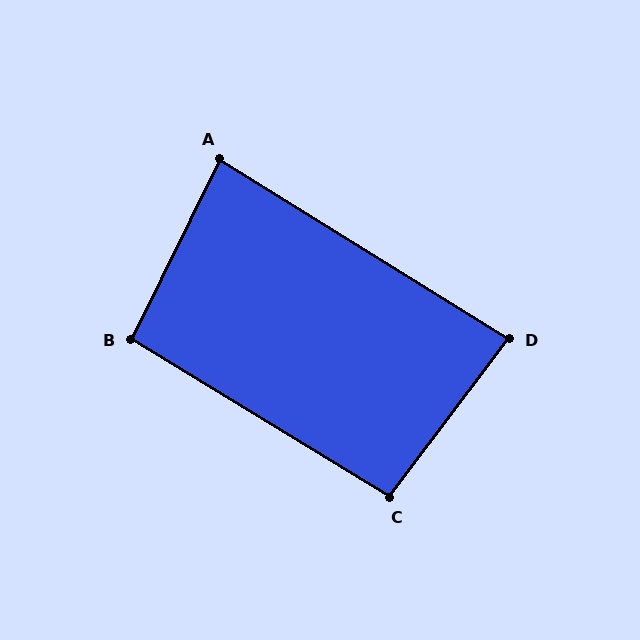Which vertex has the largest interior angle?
C, at approximately 96 degrees.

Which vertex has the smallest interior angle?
A, at approximately 84 degrees.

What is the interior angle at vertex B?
Approximately 95 degrees (obtuse).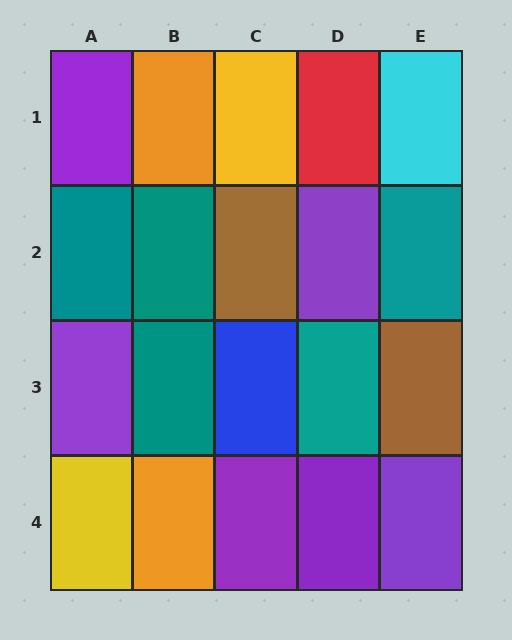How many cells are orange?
2 cells are orange.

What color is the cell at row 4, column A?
Yellow.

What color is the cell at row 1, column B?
Orange.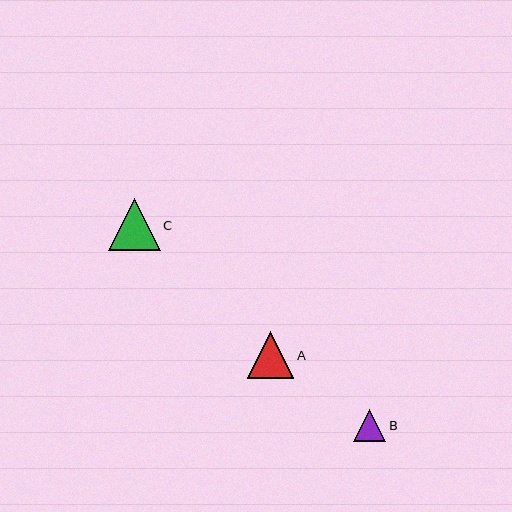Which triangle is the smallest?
Triangle B is the smallest with a size of approximately 32 pixels.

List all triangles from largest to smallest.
From largest to smallest: C, A, B.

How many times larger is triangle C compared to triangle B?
Triangle C is approximately 1.6 times the size of triangle B.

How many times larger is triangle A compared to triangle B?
Triangle A is approximately 1.4 times the size of triangle B.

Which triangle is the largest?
Triangle C is the largest with a size of approximately 52 pixels.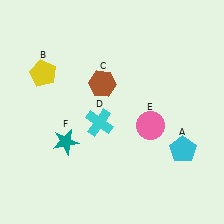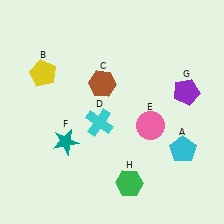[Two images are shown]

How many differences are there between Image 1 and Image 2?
There are 2 differences between the two images.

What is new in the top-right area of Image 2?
A purple pentagon (G) was added in the top-right area of Image 2.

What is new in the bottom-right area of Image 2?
A green hexagon (H) was added in the bottom-right area of Image 2.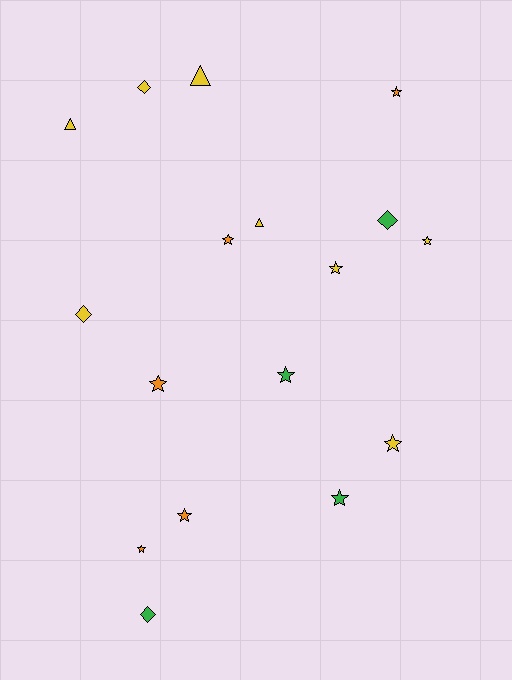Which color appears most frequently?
Yellow, with 8 objects.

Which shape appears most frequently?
Star, with 10 objects.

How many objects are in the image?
There are 17 objects.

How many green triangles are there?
There are no green triangles.